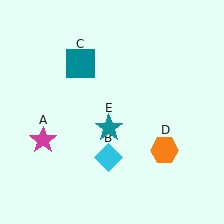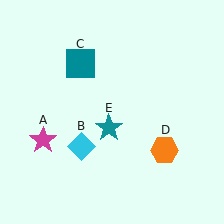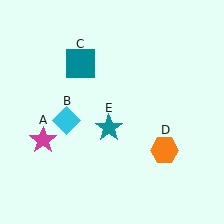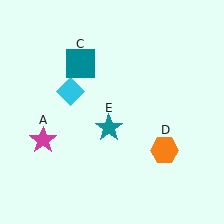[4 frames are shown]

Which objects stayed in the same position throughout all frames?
Magenta star (object A) and teal square (object C) and orange hexagon (object D) and teal star (object E) remained stationary.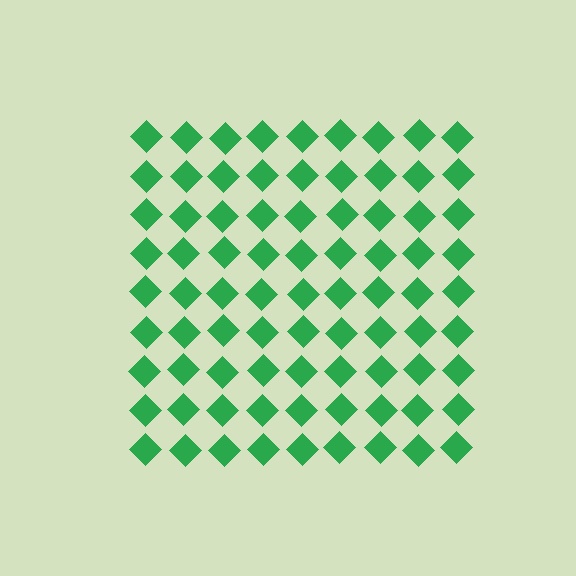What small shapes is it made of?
It is made of small diamonds.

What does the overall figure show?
The overall figure shows a square.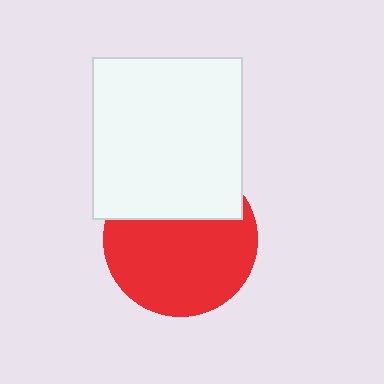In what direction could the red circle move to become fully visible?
The red circle could move down. That would shift it out from behind the white rectangle entirely.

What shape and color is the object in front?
The object in front is a white rectangle.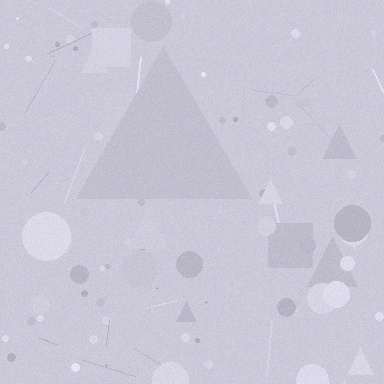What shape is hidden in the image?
A triangle is hidden in the image.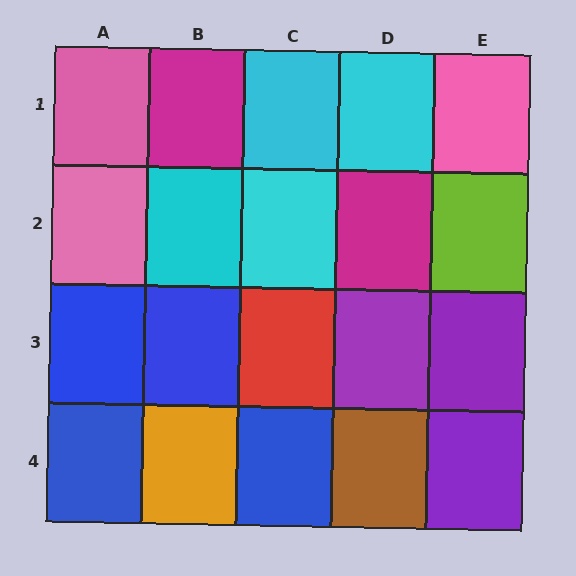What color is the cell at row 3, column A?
Blue.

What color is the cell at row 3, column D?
Purple.